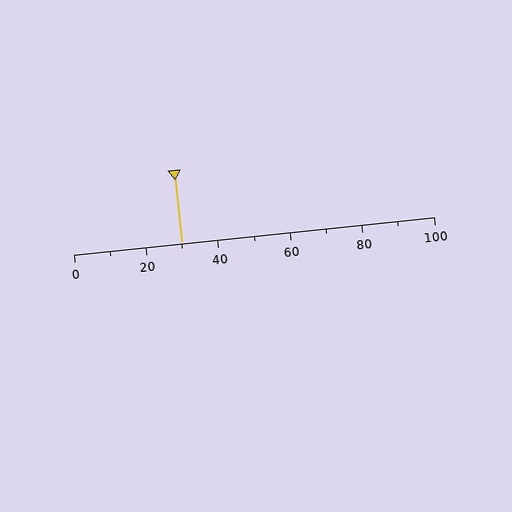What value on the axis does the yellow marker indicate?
The marker indicates approximately 30.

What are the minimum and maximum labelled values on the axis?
The axis runs from 0 to 100.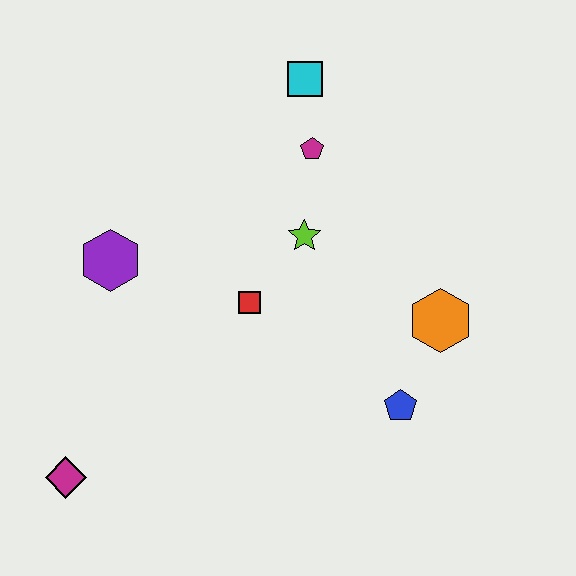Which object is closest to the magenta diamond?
The purple hexagon is closest to the magenta diamond.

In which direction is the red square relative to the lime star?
The red square is below the lime star.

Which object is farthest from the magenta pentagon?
The magenta diamond is farthest from the magenta pentagon.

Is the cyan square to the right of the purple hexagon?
Yes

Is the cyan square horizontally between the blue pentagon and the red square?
Yes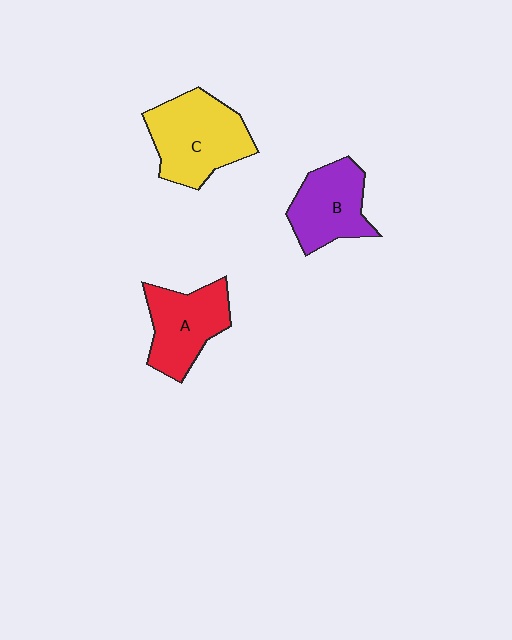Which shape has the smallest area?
Shape B (purple).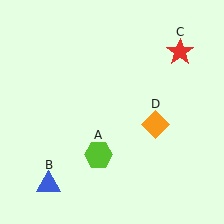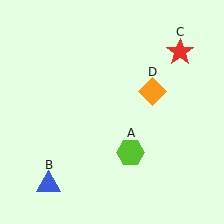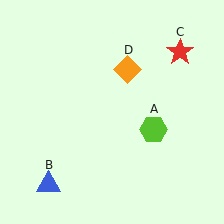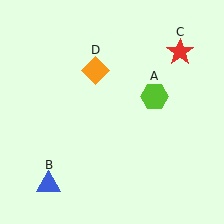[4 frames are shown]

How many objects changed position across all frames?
2 objects changed position: lime hexagon (object A), orange diamond (object D).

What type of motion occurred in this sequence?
The lime hexagon (object A), orange diamond (object D) rotated counterclockwise around the center of the scene.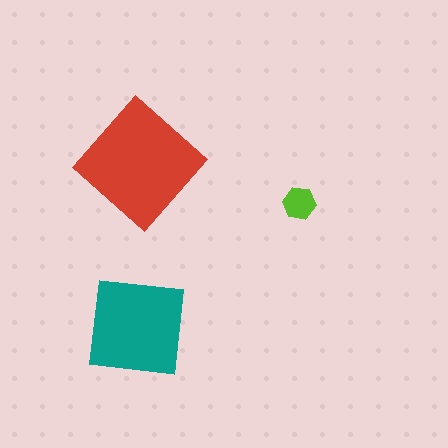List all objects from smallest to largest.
The lime hexagon, the teal square, the red diamond.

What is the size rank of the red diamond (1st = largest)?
1st.